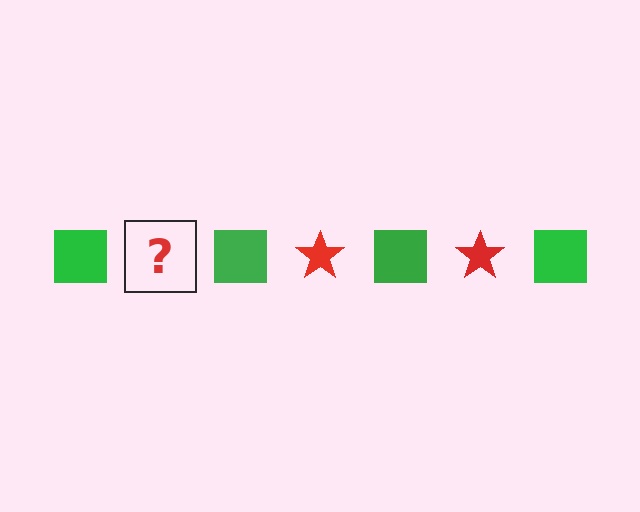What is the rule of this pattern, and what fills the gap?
The rule is that the pattern alternates between green square and red star. The gap should be filled with a red star.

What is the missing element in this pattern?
The missing element is a red star.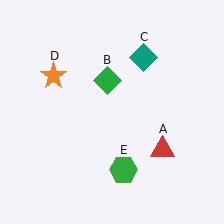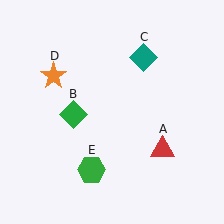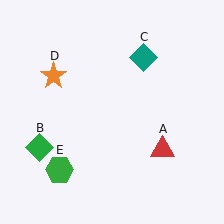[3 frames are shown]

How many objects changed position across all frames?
2 objects changed position: green diamond (object B), green hexagon (object E).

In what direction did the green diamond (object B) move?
The green diamond (object B) moved down and to the left.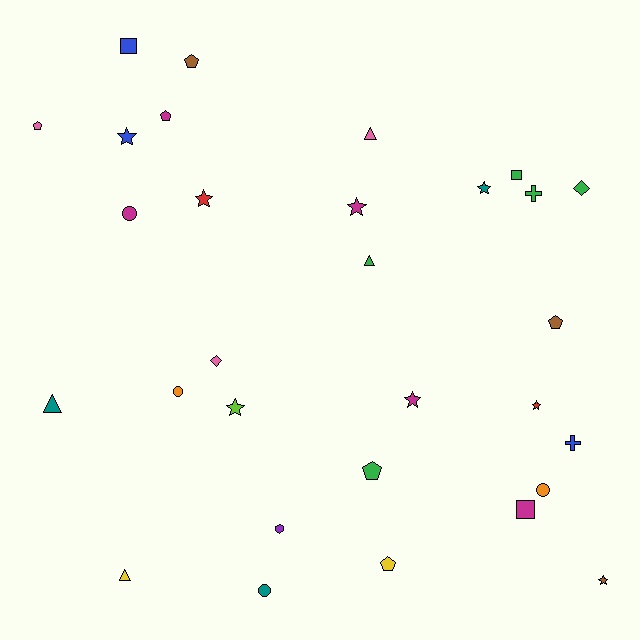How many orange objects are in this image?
There are 2 orange objects.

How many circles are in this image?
There are 4 circles.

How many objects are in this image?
There are 30 objects.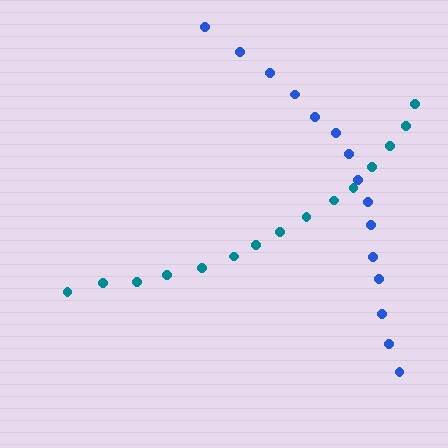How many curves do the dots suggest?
There are 2 distinct paths.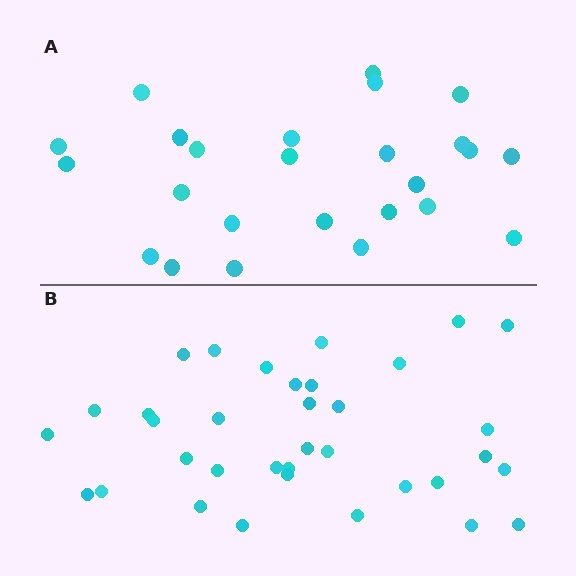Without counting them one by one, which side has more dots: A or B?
Region B (the bottom region) has more dots.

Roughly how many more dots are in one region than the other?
Region B has roughly 10 or so more dots than region A.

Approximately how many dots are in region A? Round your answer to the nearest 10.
About 20 dots. (The exact count is 25, which rounds to 20.)